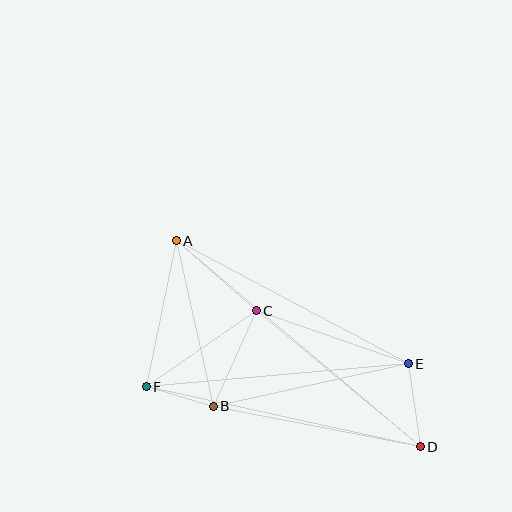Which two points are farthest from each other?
Points A and D are farthest from each other.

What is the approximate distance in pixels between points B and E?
The distance between B and E is approximately 199 pixels.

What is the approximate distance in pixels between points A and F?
The distance between A and F is approximately 149 pixels.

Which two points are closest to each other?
Points B and F are closest to each other.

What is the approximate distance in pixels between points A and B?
The distance between A and B is approximately 170 pixels.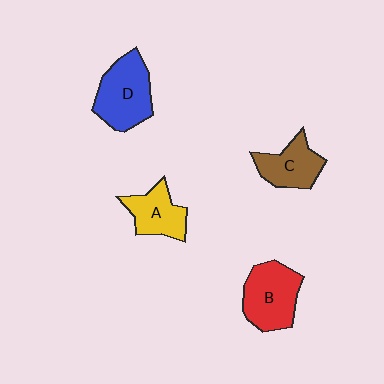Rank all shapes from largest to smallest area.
From largest to smallest: D (blue), B (red), C (brown), A (yellow).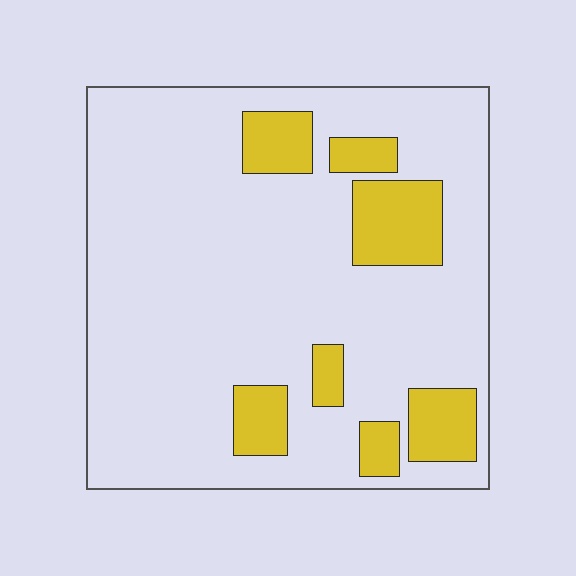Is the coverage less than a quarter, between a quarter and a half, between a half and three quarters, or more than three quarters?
Less than a quarter.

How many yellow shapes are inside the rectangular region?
7.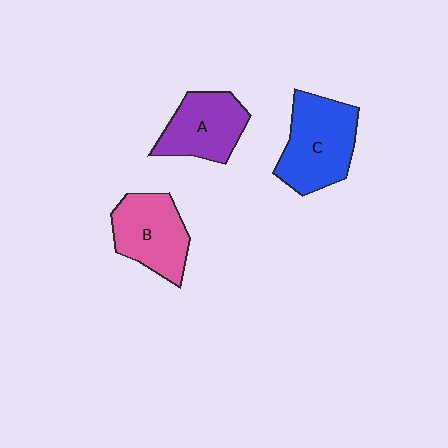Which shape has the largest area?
Shape C (blue).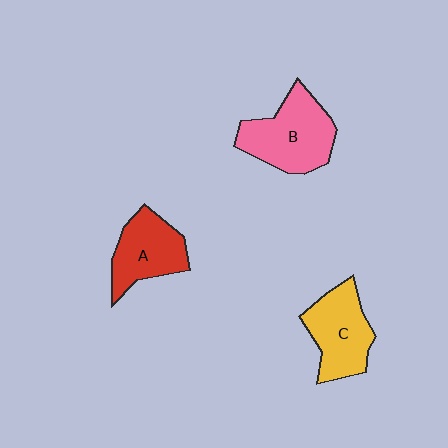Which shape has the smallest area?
Shape A (red).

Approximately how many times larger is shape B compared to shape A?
Approximately 1.3 times.